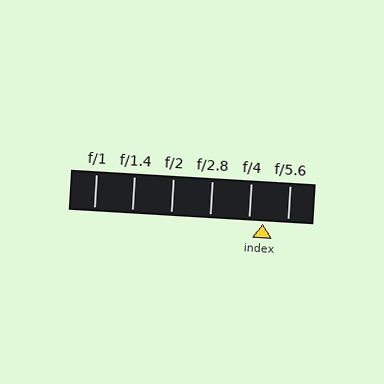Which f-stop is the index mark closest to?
The index mark is closest to f/4.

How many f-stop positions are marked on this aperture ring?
There are 6 f-stop positions marked.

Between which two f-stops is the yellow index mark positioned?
The index mark is between f/4 and f/5.6.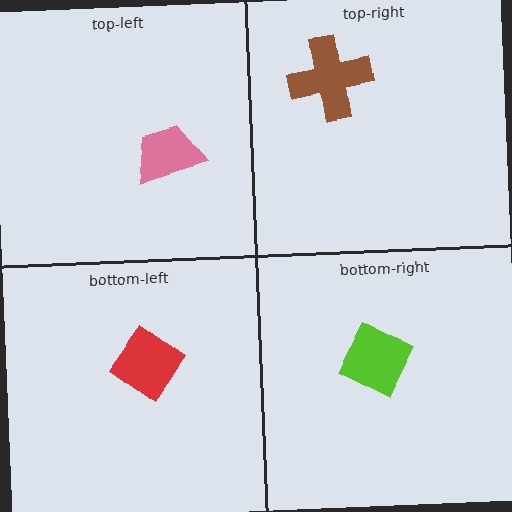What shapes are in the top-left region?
The pink trapezoid.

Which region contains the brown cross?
The top-right region.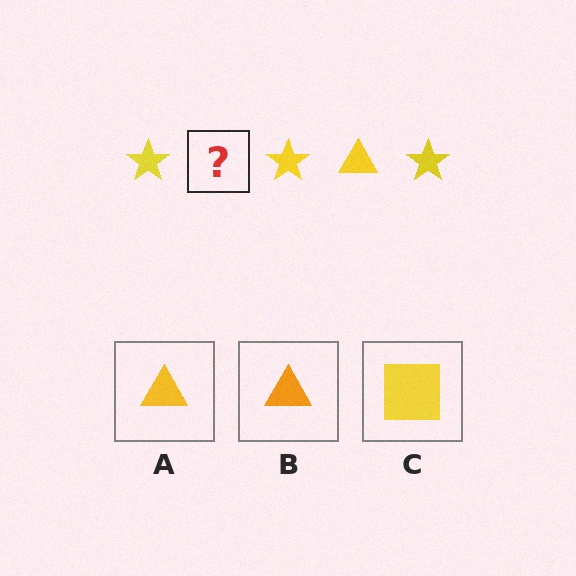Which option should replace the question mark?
Option A.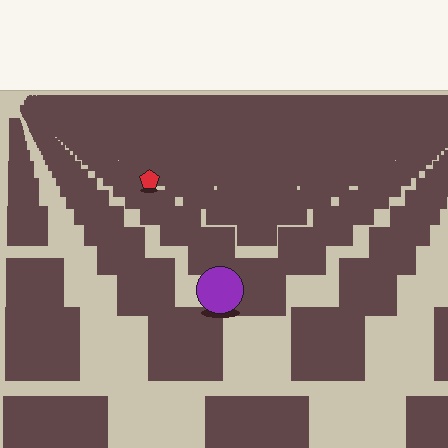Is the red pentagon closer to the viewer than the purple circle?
No. The purple circle is closer — you can tell from the texture gradient: the ground texture is coarser near it.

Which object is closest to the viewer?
The purple circle is closest. The texture marks near it are larger and more spread out.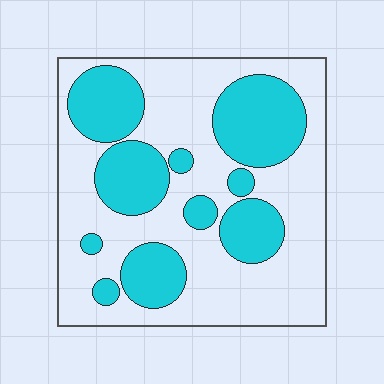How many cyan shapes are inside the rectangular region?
10.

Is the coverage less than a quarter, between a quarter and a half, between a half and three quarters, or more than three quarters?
Between a quarter and a half.